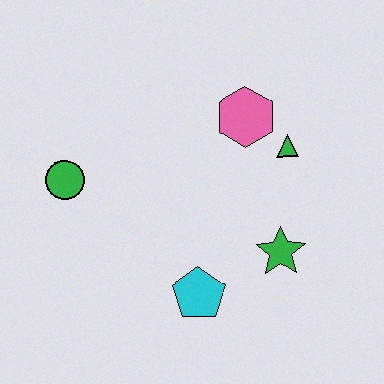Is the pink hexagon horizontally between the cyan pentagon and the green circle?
No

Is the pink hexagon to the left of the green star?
Yes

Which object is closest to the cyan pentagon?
The green star is closest to the cyan pentagon.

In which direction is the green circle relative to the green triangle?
The green circle is to the left of the green triangle.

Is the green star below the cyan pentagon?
No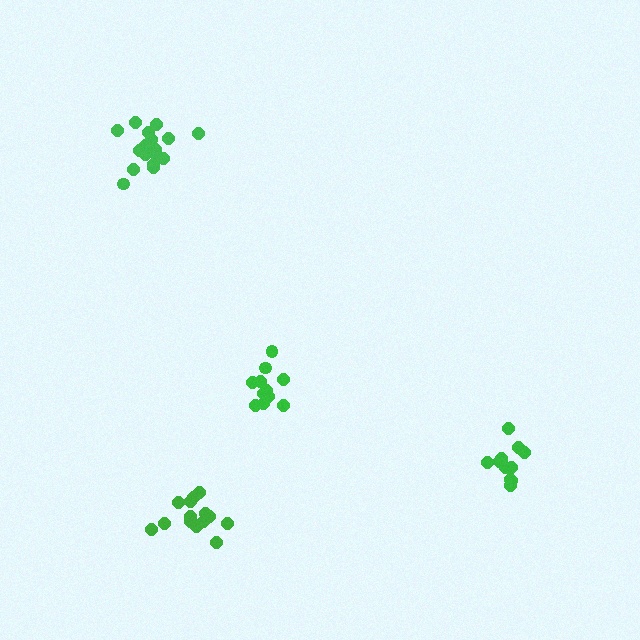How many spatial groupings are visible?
There are 4 spatial groupings.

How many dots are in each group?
Group 1: 11 dots, Group 2: 15 dots, Group 3: 11 dots, Group 4: 17 dots (54 total).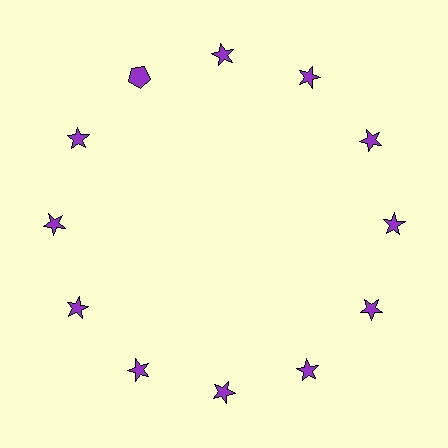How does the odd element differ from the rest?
It has a different shape: pentagon instead of star.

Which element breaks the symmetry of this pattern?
The purple pentagon at roughly the 11 o'clock position breaks the symmetry. All other shapes are purple stars.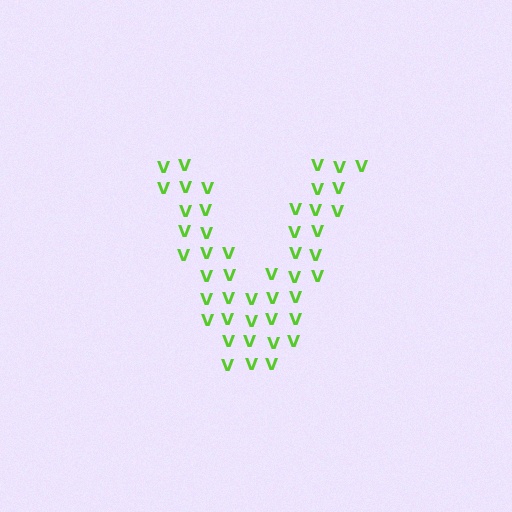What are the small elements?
The small elements are letter V's.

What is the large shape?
The large shape is the letter V.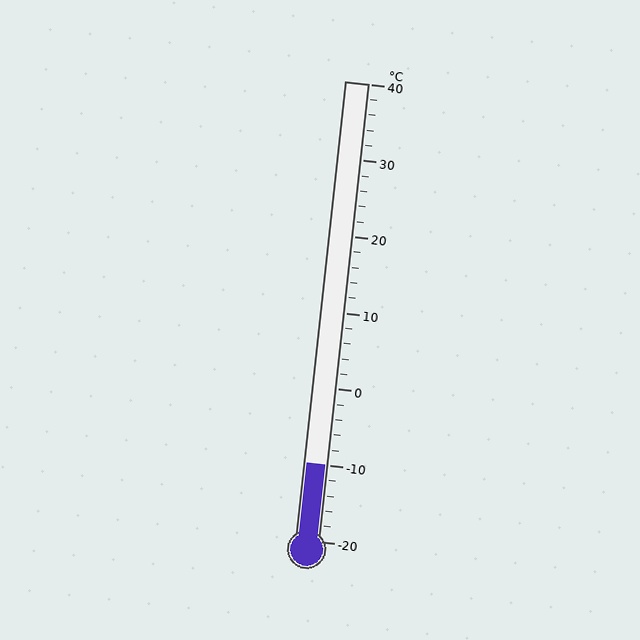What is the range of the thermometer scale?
The thermometer scale ranges from -20°C to 40°C.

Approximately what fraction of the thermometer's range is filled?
The thermometer is filled to approximately 15% of its range.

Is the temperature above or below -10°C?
The temperature is at -10°C.